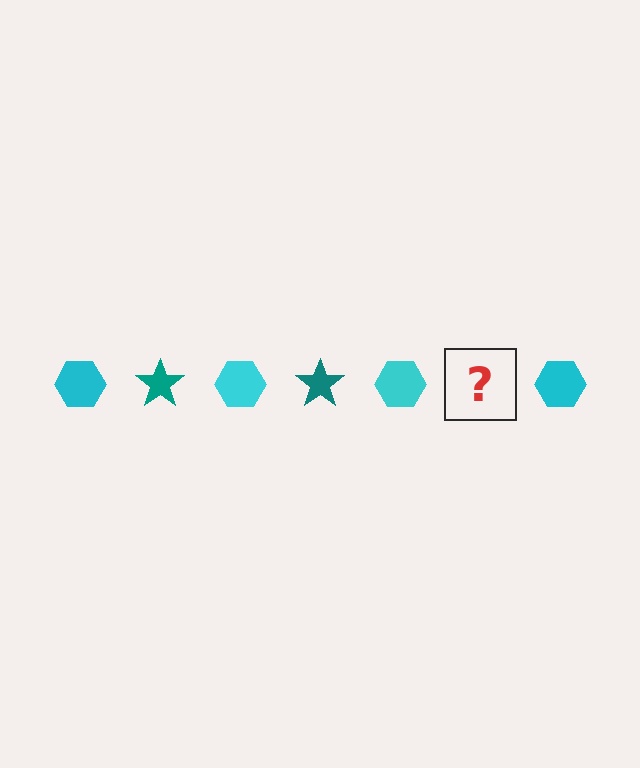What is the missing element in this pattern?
The missing element is a teal star.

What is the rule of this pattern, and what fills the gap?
The rule is that the pattern alternates between cyan hexagon and teal star. The gap should be filled with a teal star.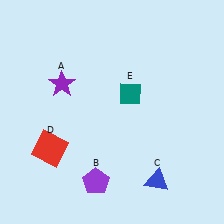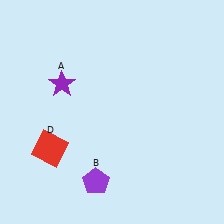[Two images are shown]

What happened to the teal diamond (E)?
The teal diamond (E) was removed in Image 2. It was in the top-right area of Image 1.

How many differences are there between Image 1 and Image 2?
There are 2 differences between the two images.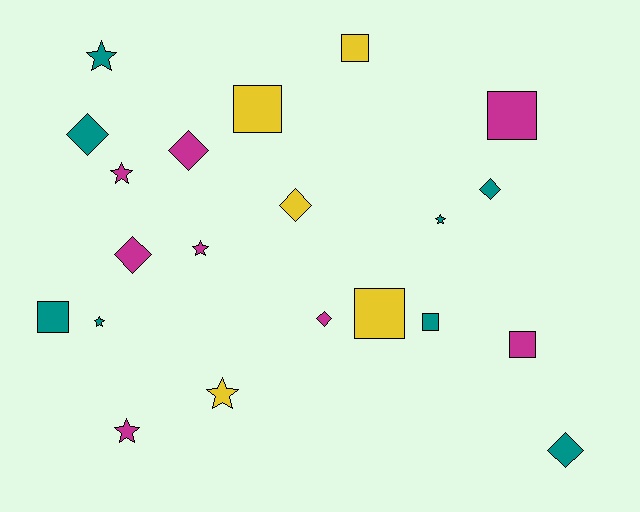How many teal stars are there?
There are 3 teal stars.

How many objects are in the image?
There are 21 objects.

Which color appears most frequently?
Magenta, with 8 objects.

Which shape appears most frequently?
Diamond, with 7 objects.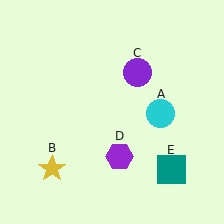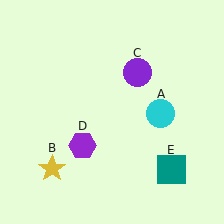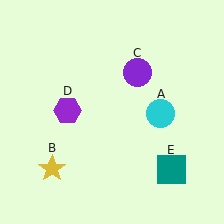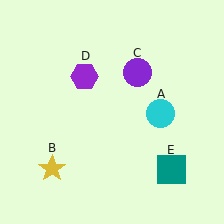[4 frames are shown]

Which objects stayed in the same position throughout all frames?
Cyan circle (object A) and yellow star (object B) and purple circle (object C) and teal square (object E) remained stationary.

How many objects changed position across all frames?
1 object changed position: purple hexagon (object D).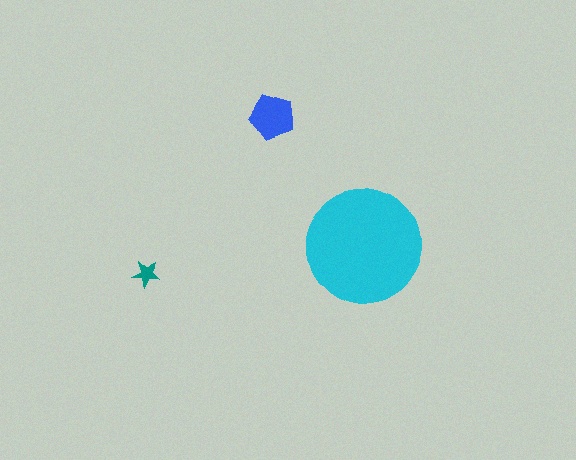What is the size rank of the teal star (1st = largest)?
3rd.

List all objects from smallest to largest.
The teal star, the blue pentagon, the cyan circle.